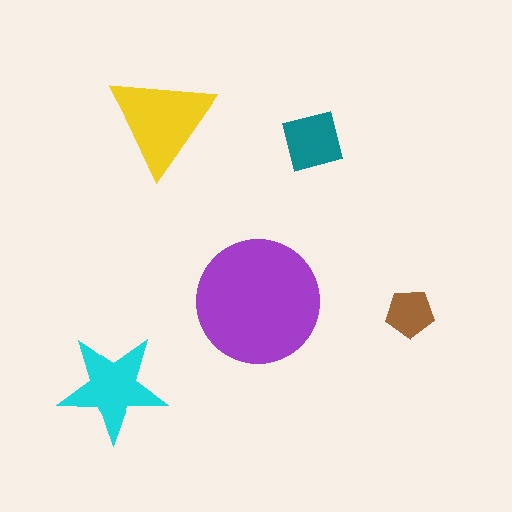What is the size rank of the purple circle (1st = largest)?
1st.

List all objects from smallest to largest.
The brown pentagon, the teal square, the cyan star, the yellow triangle, the purple circle.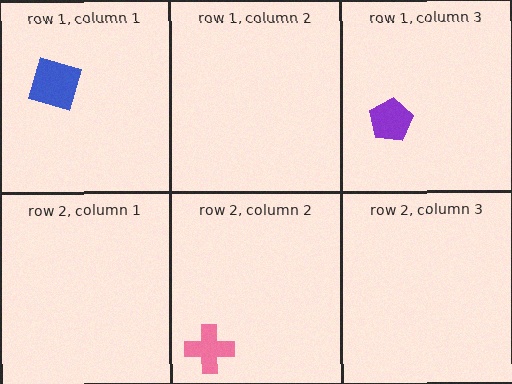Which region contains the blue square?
The row 1, column 1 region.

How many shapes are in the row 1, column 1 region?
1.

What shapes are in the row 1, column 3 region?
The purple pentagon.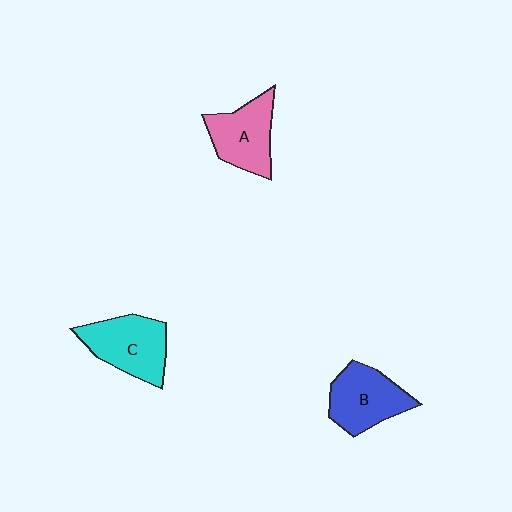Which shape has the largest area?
Shape C (cyan).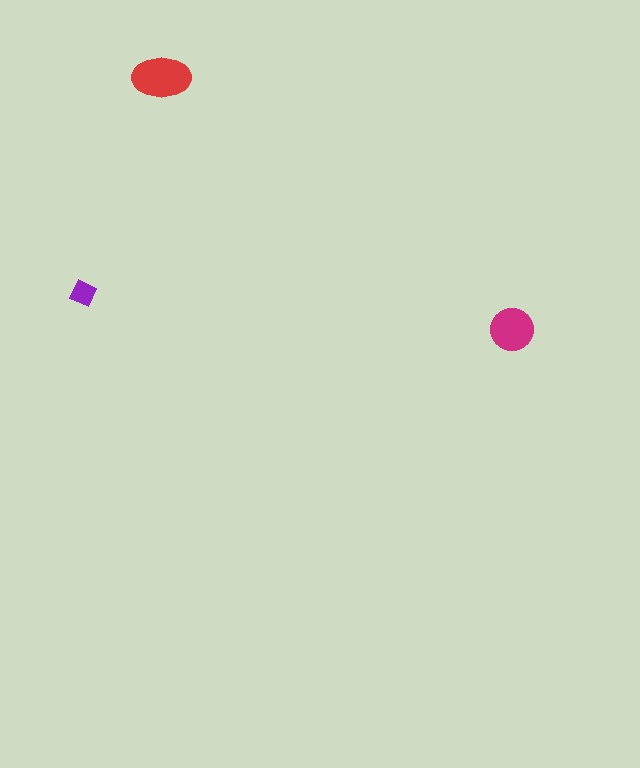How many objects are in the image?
There are 3 objects in the image.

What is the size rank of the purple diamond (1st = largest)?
3rd.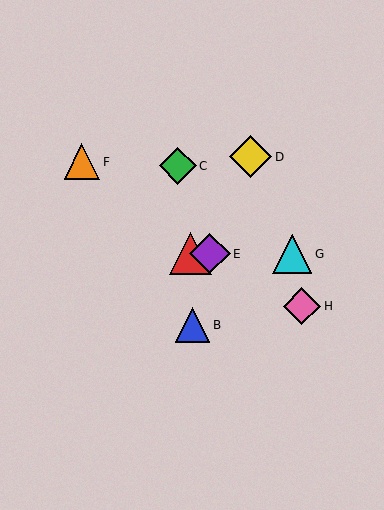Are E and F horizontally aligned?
No, E is at y≈254 and F is at y≈162.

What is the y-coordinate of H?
Object H is at y≈306.